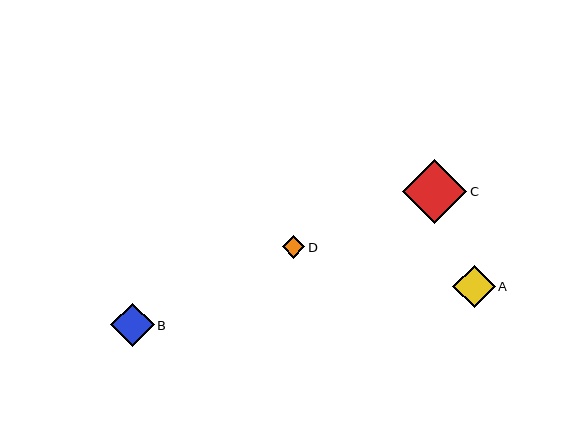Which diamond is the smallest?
Diamond D is the smallest with a size of approximately 23 pixels.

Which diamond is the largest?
Diamond C is the largest with a size of approximately 64 pixels.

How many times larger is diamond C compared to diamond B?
Diamond C is approximately 1.5 times the size of diamond B.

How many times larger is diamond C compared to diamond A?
Diamond C is approximately 1.5 times the size of diamond A.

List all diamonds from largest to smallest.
From largest to smallest: C, B, A, D.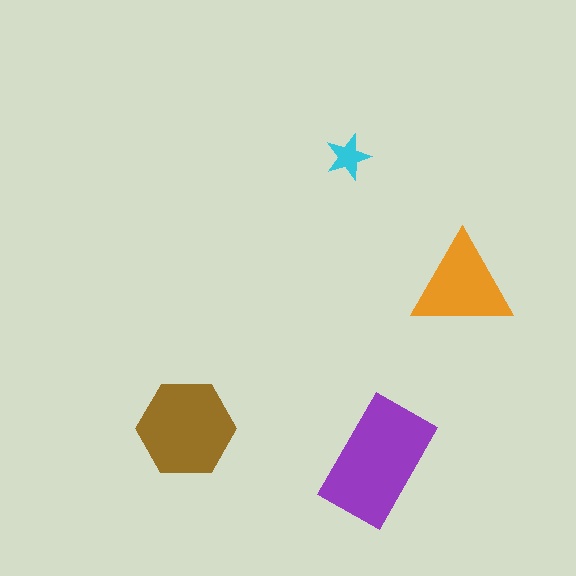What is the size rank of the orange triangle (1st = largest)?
3rd.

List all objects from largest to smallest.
The purple rectangle, the brown hexagon, the orange triangle, the cyan star.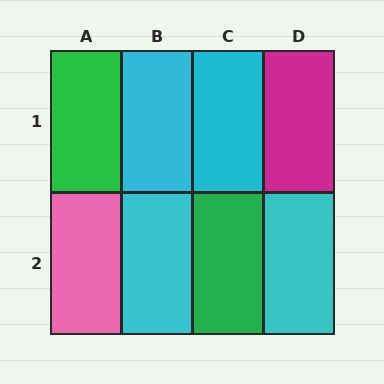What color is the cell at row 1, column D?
Magenta.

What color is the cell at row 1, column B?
Cyan.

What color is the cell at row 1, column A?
Green.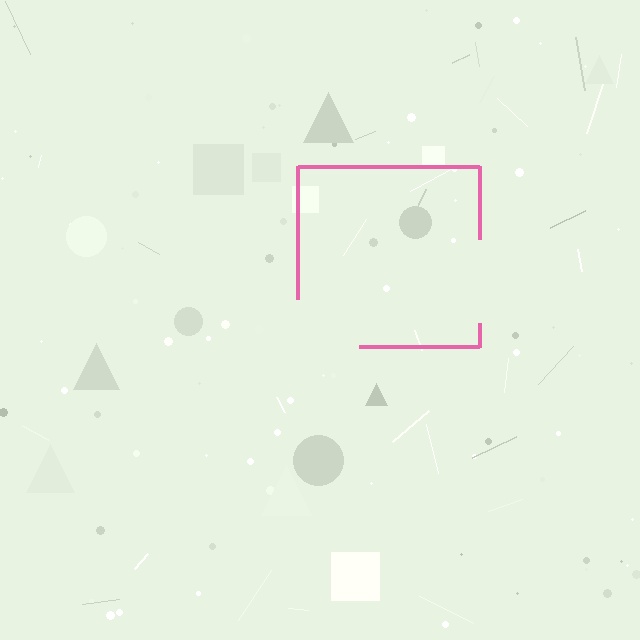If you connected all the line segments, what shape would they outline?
They would outline a square.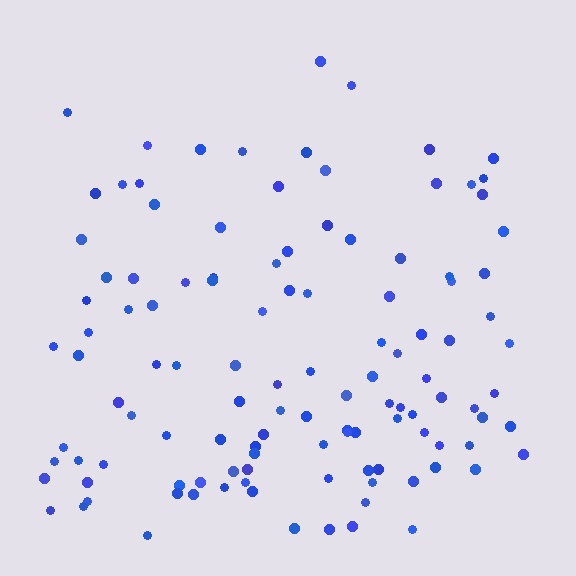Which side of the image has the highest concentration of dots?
The bottom.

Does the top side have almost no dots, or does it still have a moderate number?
Still a moderate number, just noticeably fewer than the bottom.